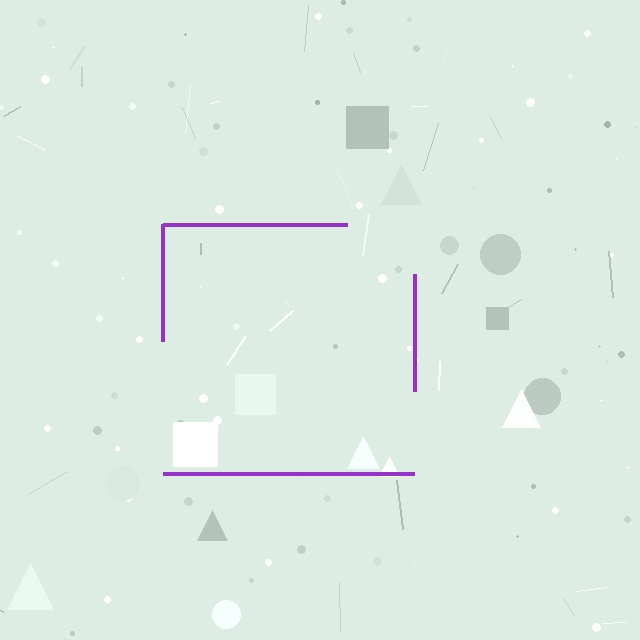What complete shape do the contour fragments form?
The contour fragments form a square.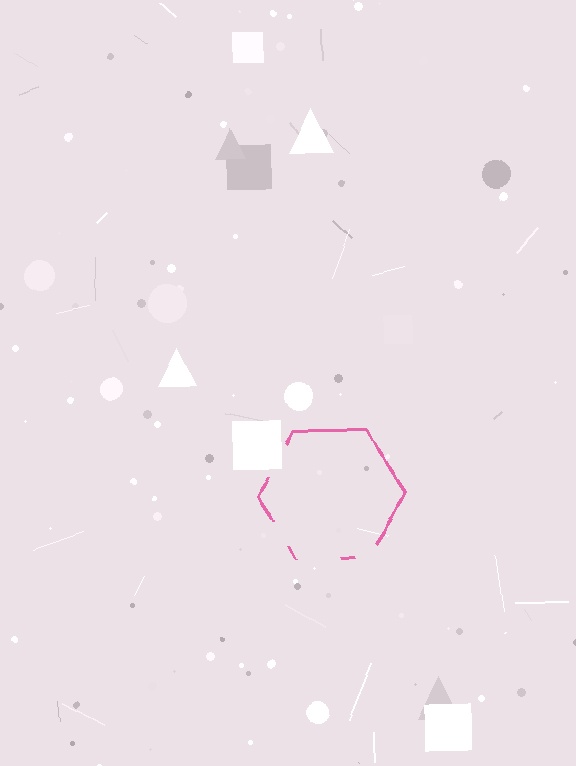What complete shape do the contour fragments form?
The contour fragments form a hexagon.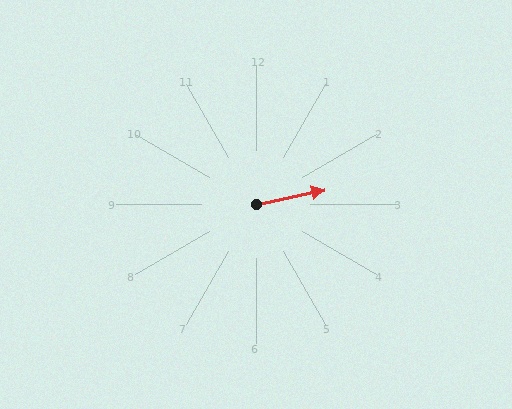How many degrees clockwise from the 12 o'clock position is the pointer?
Approximately 78 degrees.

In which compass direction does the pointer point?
East.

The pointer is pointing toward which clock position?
Roughly 3 o'clock.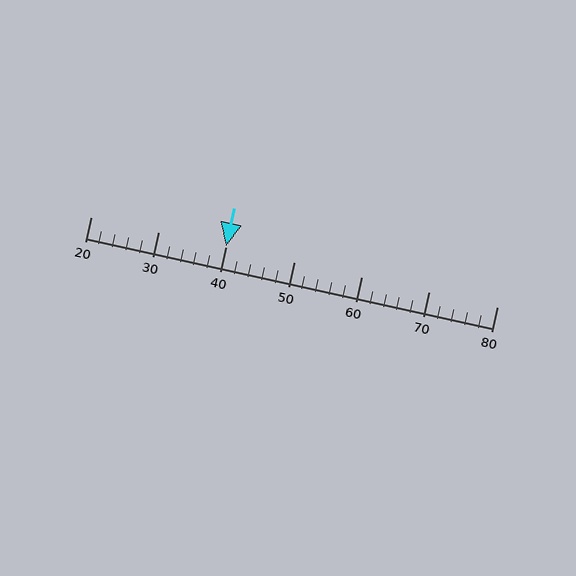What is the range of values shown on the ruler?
The ruler shows values from 20 to 80.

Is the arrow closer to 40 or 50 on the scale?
The arrow is closer to 40.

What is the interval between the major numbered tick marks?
The major tick marks are spaced 10 units apart.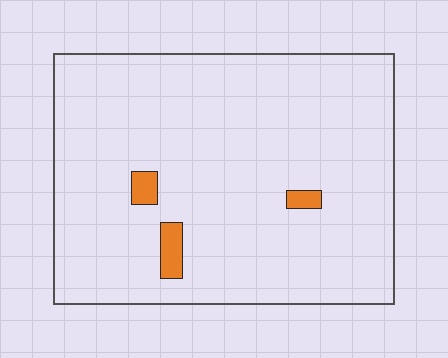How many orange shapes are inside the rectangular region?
3.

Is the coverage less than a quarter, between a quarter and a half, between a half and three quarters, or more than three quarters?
Less than a quarter.